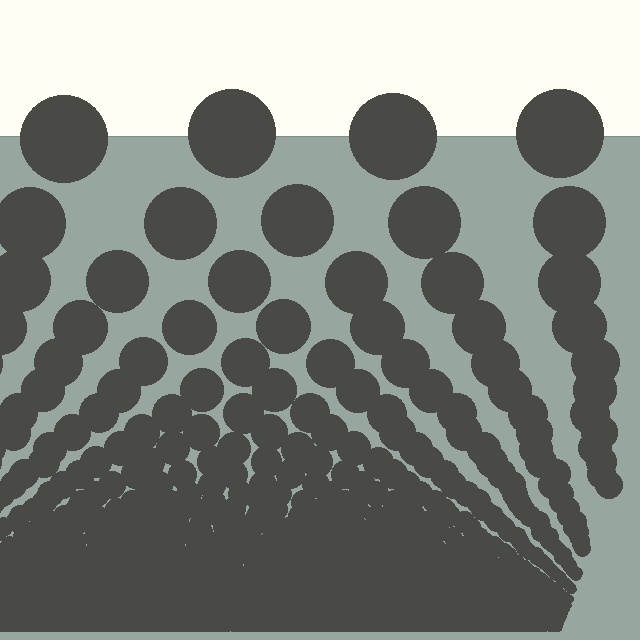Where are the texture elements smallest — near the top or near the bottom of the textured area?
Near the bottom.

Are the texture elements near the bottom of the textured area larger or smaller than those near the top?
Smaller. The gradient is inverted — elements near the bottom are smaller and denser.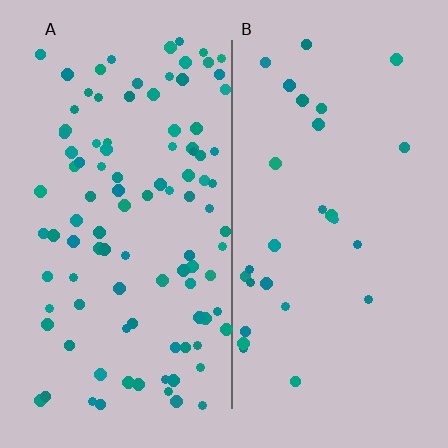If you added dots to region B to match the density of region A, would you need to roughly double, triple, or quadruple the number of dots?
Approximately quadruple.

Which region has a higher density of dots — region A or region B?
A (the left).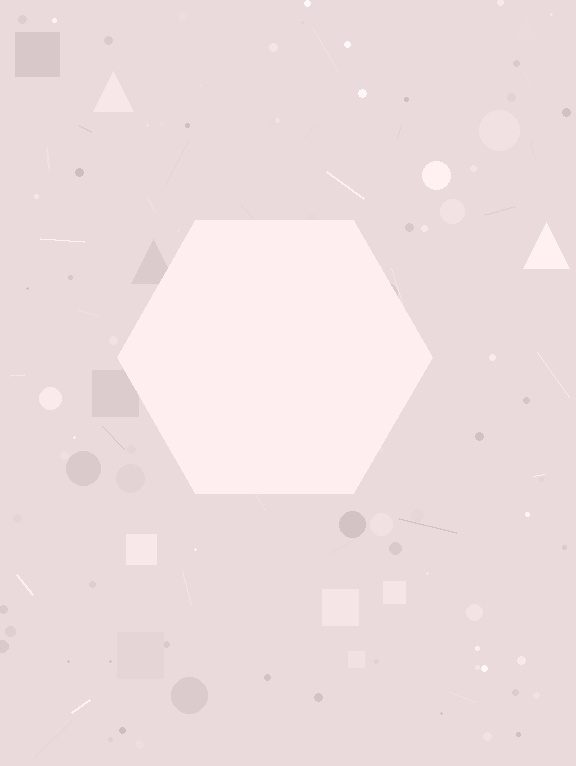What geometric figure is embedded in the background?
A hexagon is embedded in the background.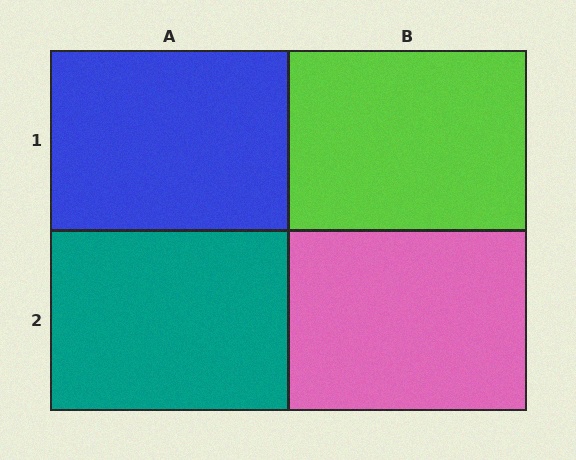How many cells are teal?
1 cell is teal.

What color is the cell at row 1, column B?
Lime.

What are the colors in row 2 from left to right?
Teal, pink.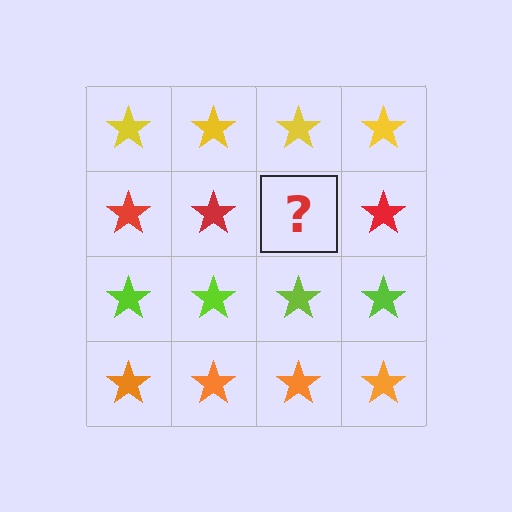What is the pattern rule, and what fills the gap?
The rule is that each row has a consistent color. The gap should be filled with a red star.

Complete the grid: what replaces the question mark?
The question mark should be replaced with a red star.